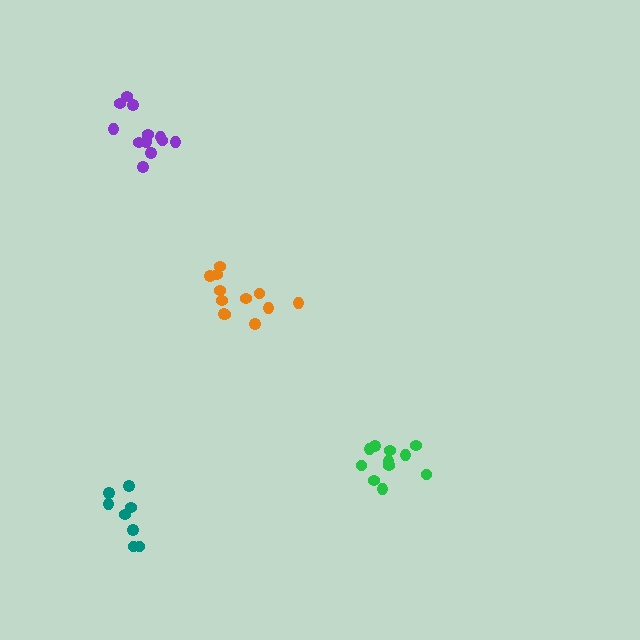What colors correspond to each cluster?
The clusters are colored: green, orange, purple, teal.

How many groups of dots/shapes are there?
There are 4 groups.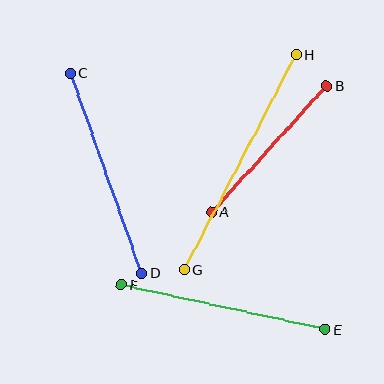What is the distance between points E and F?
The distance is approximately 209 pixels.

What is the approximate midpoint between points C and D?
The midpoint is at approximately (106, 173) pixels.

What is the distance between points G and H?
The distance is approximately 242 pixels.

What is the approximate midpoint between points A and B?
The midpoint is at approximately (269, 149) pixels.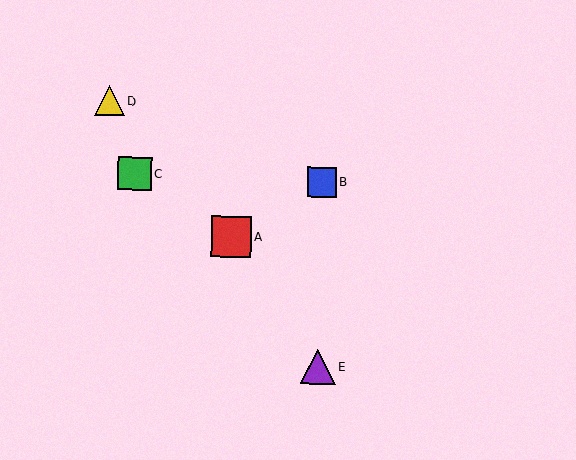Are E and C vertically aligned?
No, E is at x≈318 and C is at x≈135.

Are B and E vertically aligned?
Yes, both are at x≈322.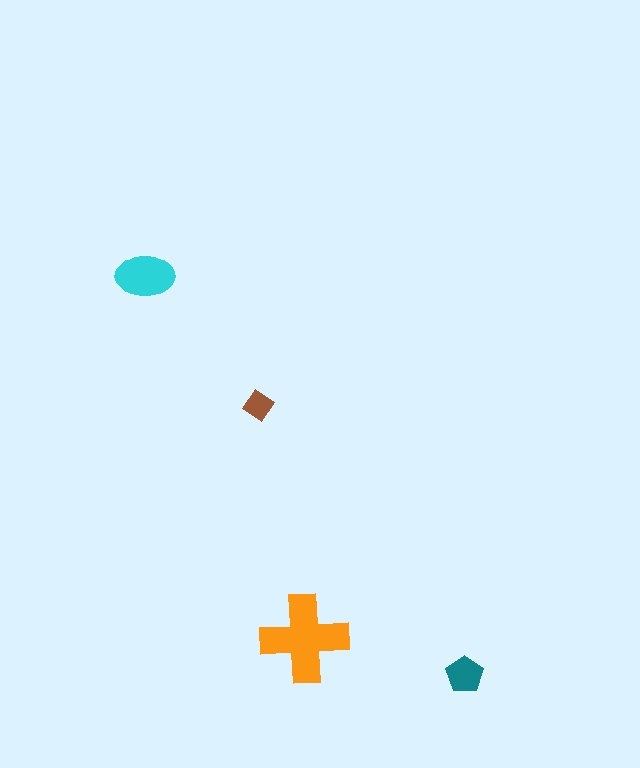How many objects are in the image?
There are 4 objects in the image.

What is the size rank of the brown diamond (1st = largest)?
4th.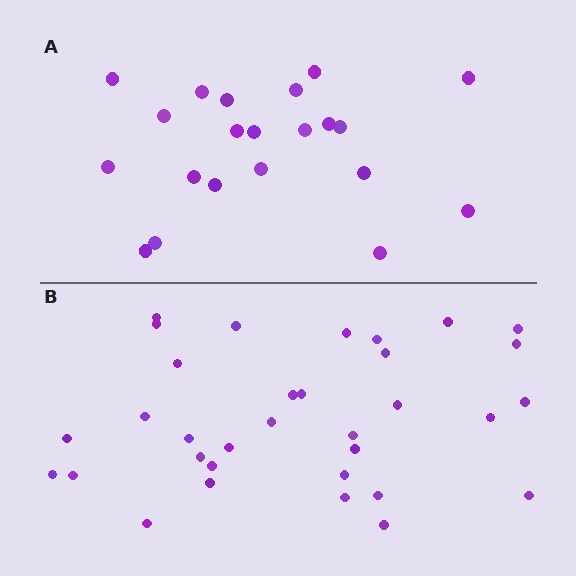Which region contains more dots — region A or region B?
Region B (the bottom region) has more dots.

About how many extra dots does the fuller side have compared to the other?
Region B has roughly 12 or so more dots than region A.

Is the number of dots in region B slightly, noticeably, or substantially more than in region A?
Region B has substantially more. The ratio is roughly 1.6 to 1.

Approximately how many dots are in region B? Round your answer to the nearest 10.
About 30 dots. (The exact count is 33, which rounds to 30.)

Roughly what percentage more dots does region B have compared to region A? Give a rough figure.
About 55% more.